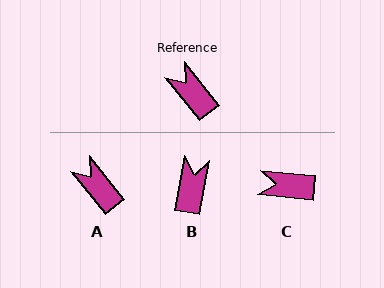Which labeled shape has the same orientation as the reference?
A.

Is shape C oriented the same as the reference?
No, it is off by about 45 degrees.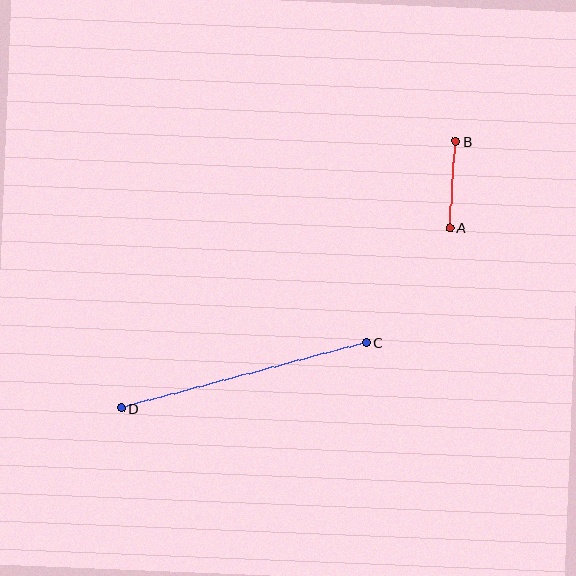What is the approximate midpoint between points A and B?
The midpoint is at approximately (453, 185) pixels.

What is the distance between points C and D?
The distance is approximately 254 pixels.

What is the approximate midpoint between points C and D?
The midpoint is at approximately (244, 375) pixels.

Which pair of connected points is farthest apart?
Points C and D are farthest apart.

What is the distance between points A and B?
The distance is approximately 86 pixels.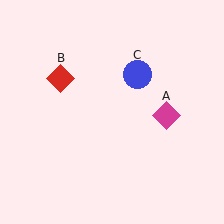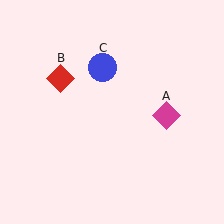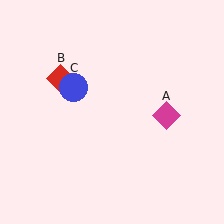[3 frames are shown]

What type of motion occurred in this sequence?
The blue circle (object C) rotated counterclockwise around the center of the scene.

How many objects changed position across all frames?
1 object changed position: blue circle (object C).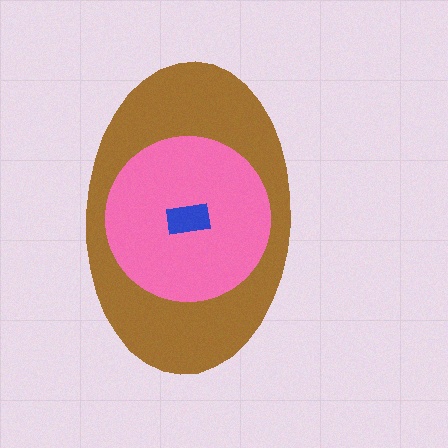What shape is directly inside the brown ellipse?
The pink circle.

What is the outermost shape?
The brown ellipse.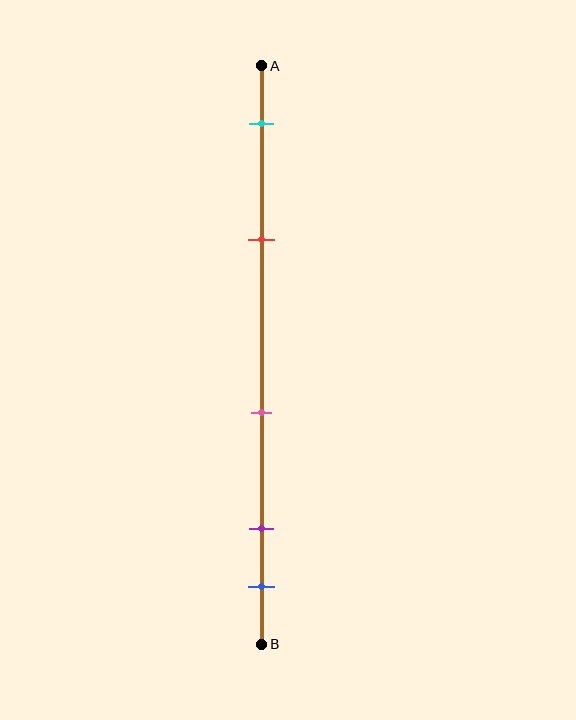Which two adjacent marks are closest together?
The purple and blue marks are the closest adjacent pair.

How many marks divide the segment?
There are 5 marks dividing the segment.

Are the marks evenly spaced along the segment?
No, the marks are not evenly spaced.